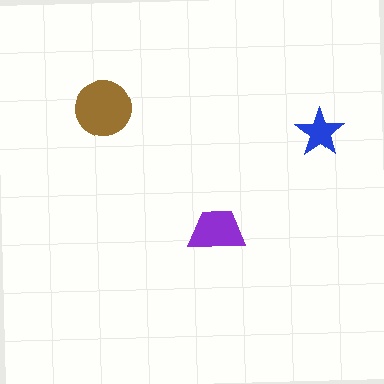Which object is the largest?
The brown circle.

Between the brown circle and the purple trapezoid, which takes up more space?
The brown circle.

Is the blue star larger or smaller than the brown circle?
Smaller.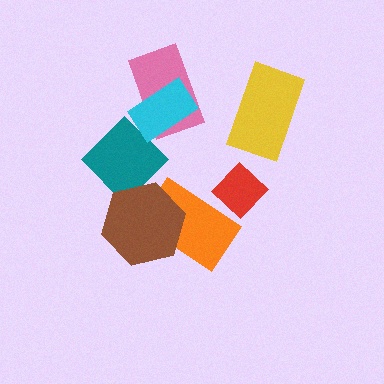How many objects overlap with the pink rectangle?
1 object overlaps with the pink rectangle.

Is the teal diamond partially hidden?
Yes, it is partially covered by another shape.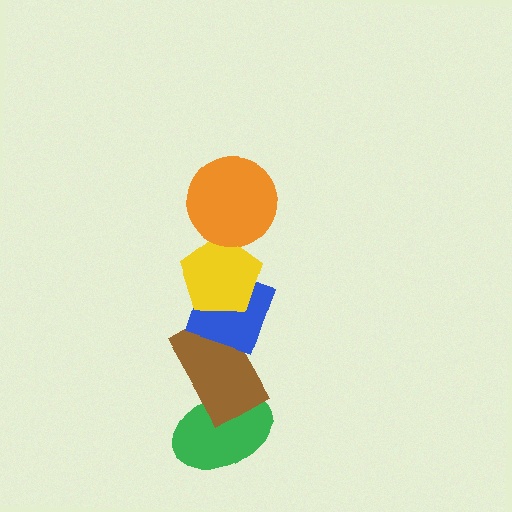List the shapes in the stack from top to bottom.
From top to bottom: the orange circle, the yellow pentagon, the blue diamond, the brown rectangle, the green ellipse.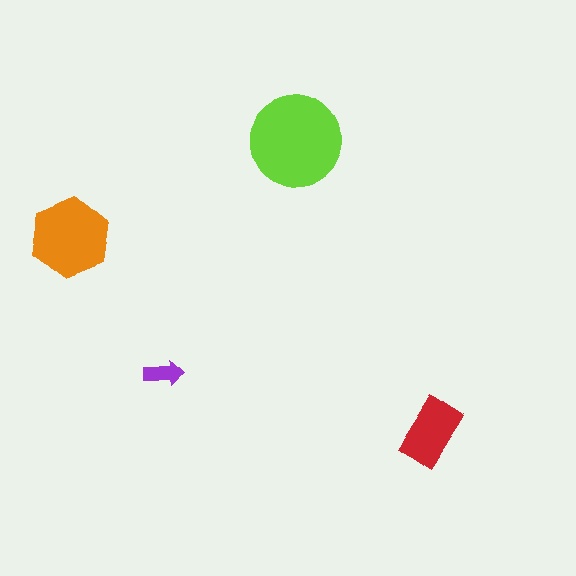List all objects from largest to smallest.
The lime circle, the orange hexagon, the red rectangle, the purple arrow.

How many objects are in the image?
There are 4 objects in the image.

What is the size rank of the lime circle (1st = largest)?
1st.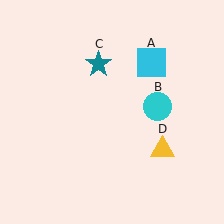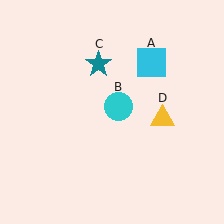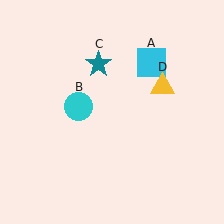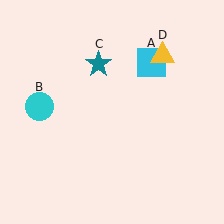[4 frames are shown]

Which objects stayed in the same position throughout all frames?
Cyan square (object A) and teal star (object C) remained stationary.